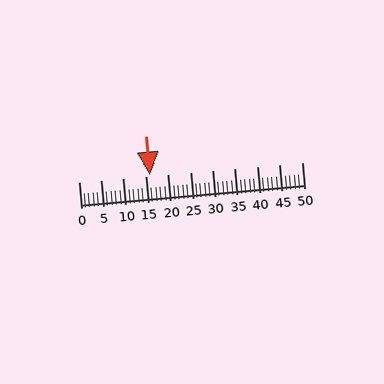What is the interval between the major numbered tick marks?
The major tick marks are spaced 5 units apart.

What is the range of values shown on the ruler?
The ruler shows values from 0 to 50.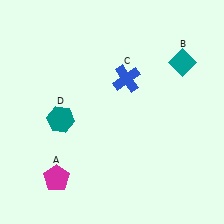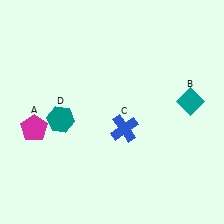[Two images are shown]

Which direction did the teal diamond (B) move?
The teal diamond (B) moved down.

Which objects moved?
The objects that moved are: the magenta pentagon (A), the teal diamond (B), the blue cross (C).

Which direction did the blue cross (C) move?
The blue cross (C) moved down.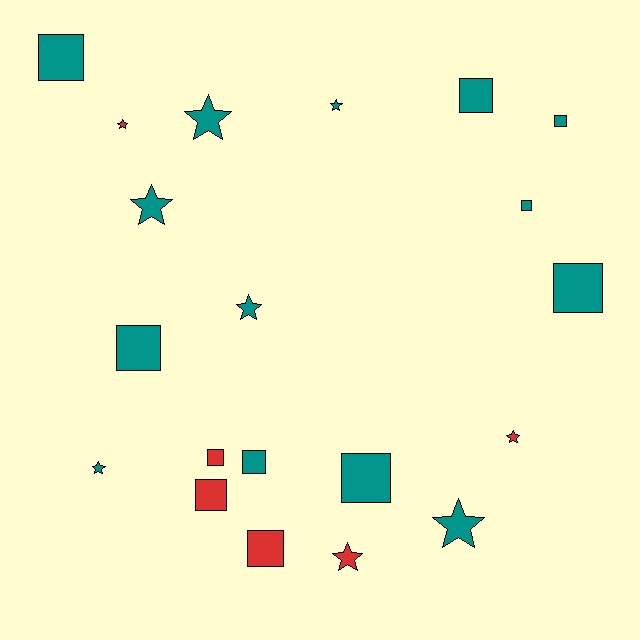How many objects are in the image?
There are 20 objects.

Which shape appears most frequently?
Square, with 11 objects.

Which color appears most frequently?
Teal, with 14 objects.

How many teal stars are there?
There are 6 teal stars.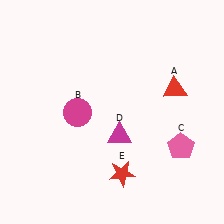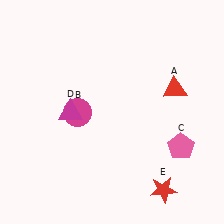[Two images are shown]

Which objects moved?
The objects that moved are: the magenta triangle (D), the red star (E).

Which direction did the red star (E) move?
The red star (E) moved right.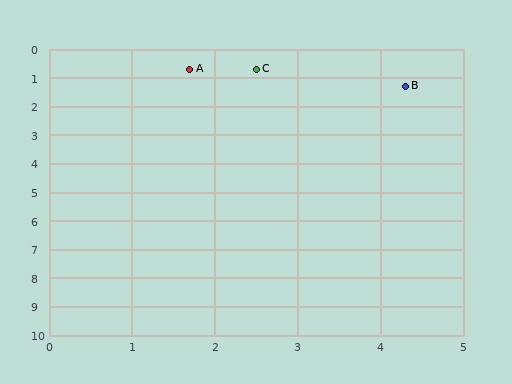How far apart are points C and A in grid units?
Points C and A are about 0.8 grid units apart.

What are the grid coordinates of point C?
Point C is at approximately (2.5, 0.7).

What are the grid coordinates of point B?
Point B is at approximately (4.3, 1.3).